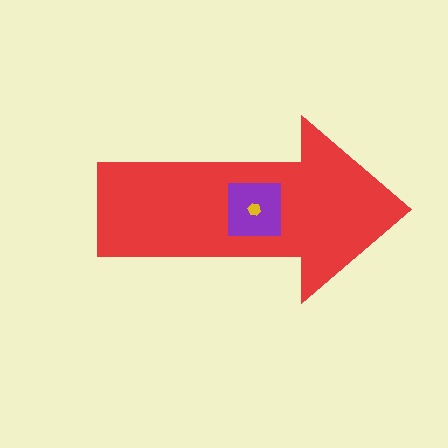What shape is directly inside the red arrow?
The purple square.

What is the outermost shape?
The red arrow.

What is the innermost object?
The yellow hexagon.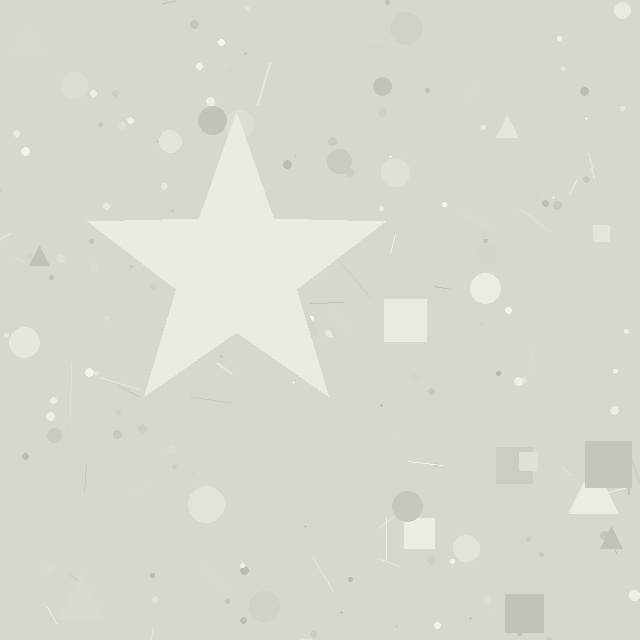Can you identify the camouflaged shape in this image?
The camouflaged shape is a star.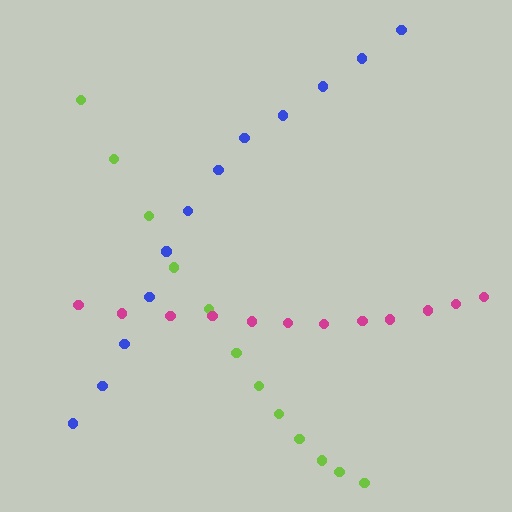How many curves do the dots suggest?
There are 3 distinct paths.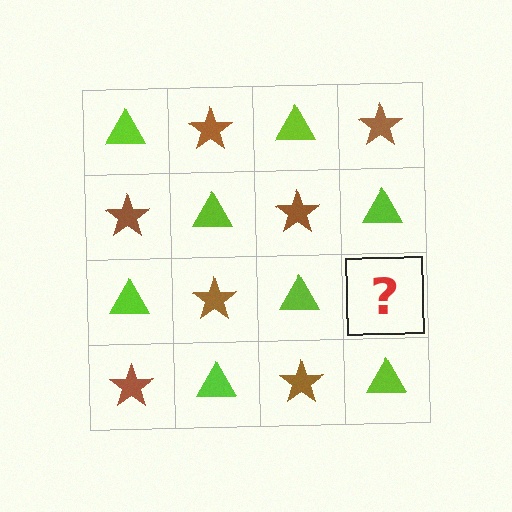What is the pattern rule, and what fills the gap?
The rule is that it alternates lime triangle and brown star in a checkerboard pattern. The gap should be filled with a brown star.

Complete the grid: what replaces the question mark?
The question mark should be replaced with a brown star.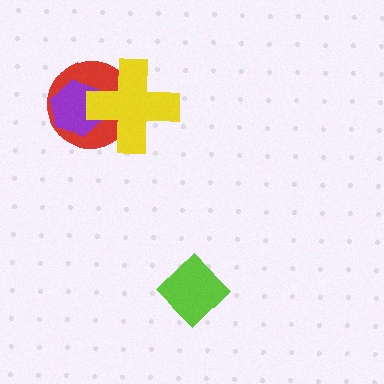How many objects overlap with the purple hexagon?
2 objects overlap with the purple hexagon.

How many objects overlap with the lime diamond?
0 objects overlap with the lime diamond.